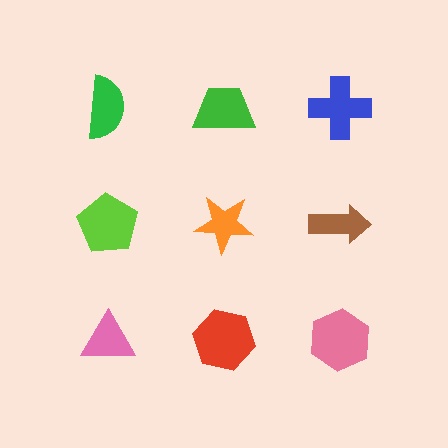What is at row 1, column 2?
A green trapezoid.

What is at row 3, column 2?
A red hexagon.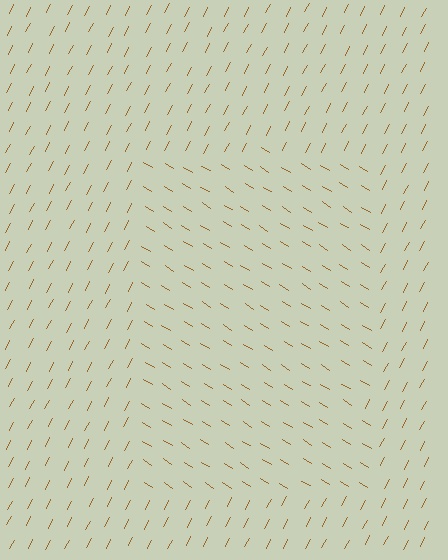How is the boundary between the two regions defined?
The boundary is defined purely by a change in line orientation (approximately 86 degrees difference). All lines are the same color and thickness.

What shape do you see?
I see a rectangle.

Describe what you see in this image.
The image is filled with small brown line segments. A rectangle region in the image has lines oriented differently from the surrounding lines, creating a visible texture boundary.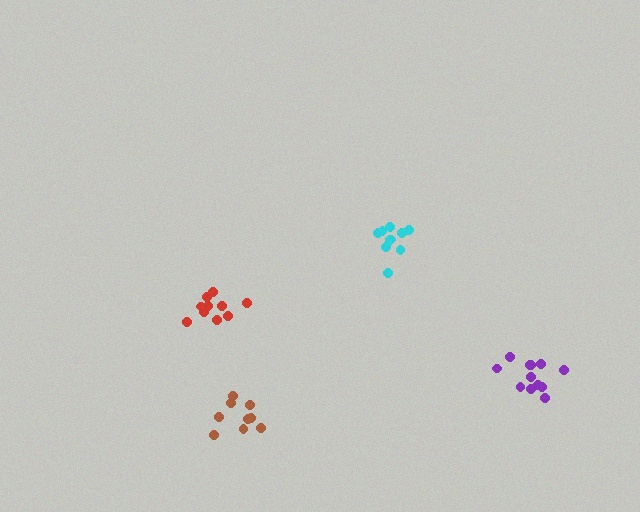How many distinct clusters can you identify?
There are 4 distinct clusters.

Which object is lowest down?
The brown cluster is bottommost.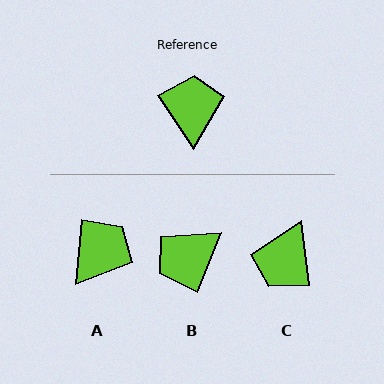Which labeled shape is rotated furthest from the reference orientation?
C, about 154 degrees away.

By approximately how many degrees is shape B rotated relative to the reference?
Approximately 125 degrees counter-clockwise.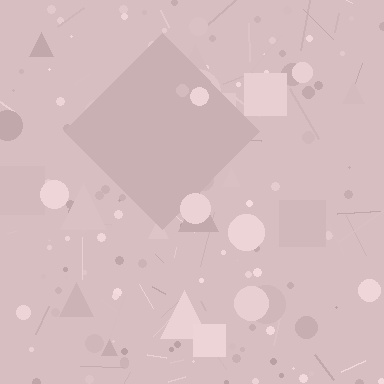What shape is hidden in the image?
A diamond is hidden in the image.